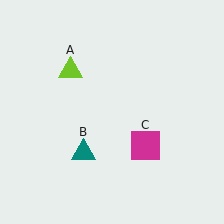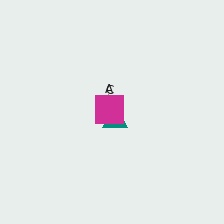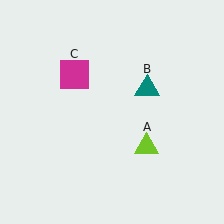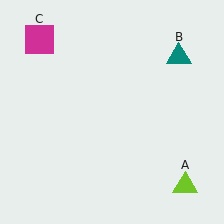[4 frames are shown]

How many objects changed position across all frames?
3 objects changed position: lime triangle (object A), teal triangle (object B), magenta square (object C).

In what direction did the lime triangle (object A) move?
The lime triangle (object A) moved down and to the right.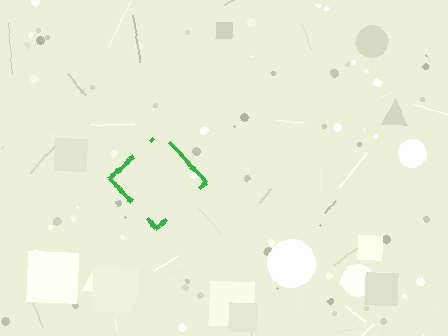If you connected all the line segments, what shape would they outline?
They would outline a diamond.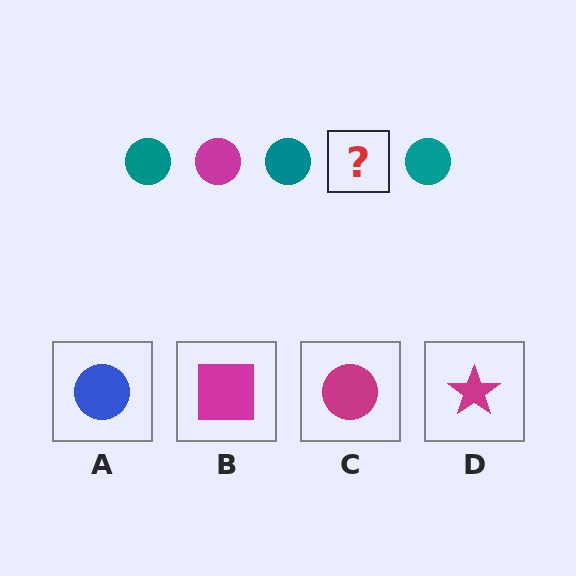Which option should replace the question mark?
Option C.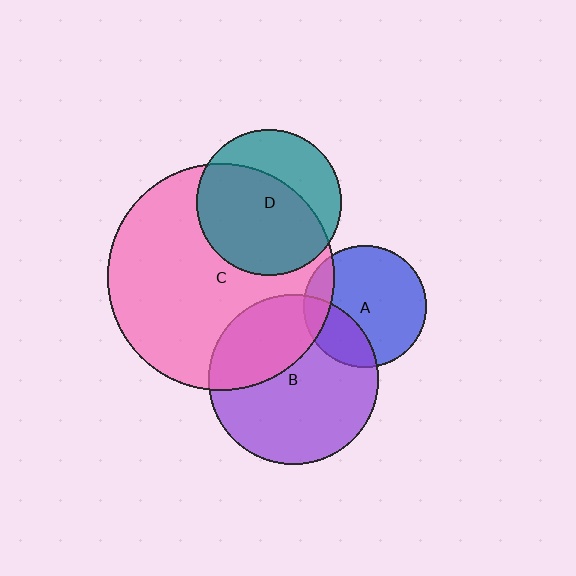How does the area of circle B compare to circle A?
Approximately 1.9 times.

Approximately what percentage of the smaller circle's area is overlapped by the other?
Approximately 65%.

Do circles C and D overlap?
Yes.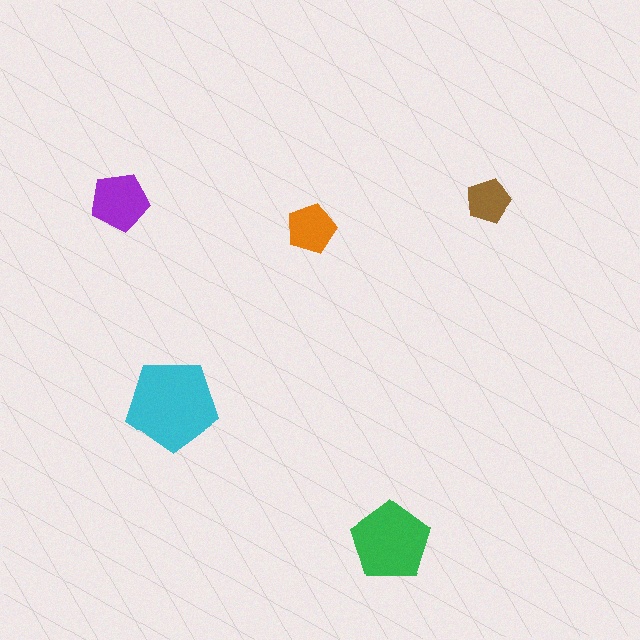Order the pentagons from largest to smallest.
the cyan one, the green one, the purple one, the orange one, the brown one.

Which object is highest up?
The purple pentagon is topmost.